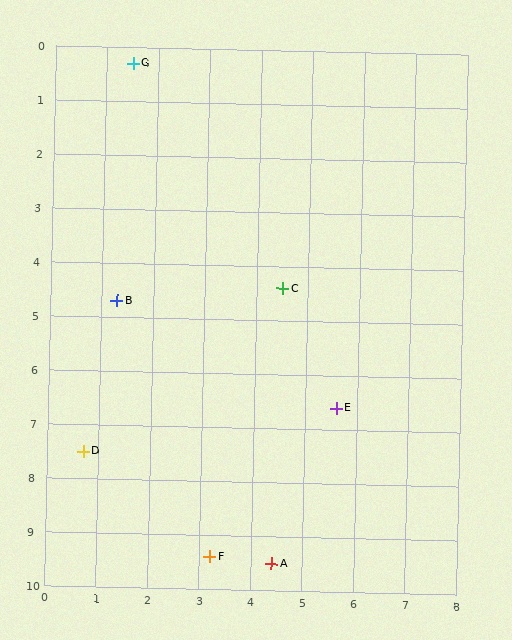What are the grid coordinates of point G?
Point G is at approximately (1.5, 0.3).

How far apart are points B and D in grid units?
Points B and D are about 2.9 grid units apart.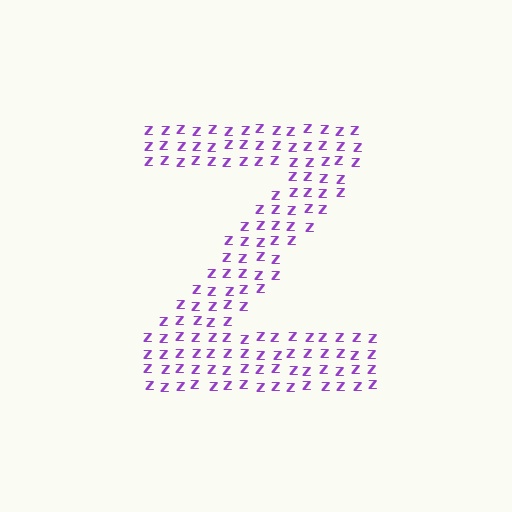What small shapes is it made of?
It is made of small letter Z's.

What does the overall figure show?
The overall figure shows the letter Z.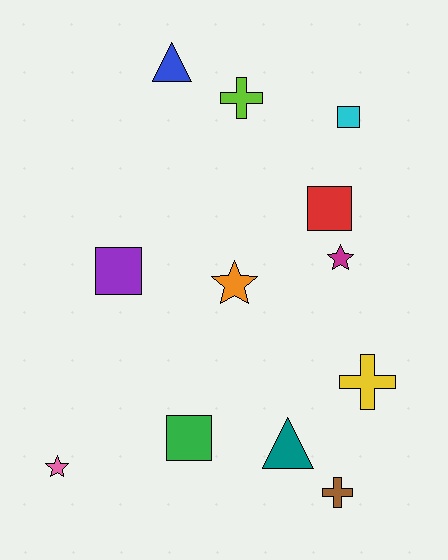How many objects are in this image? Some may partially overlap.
There are 12 objects.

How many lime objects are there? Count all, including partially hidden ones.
There is 1 lime object.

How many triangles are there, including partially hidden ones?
There are 2 triangles.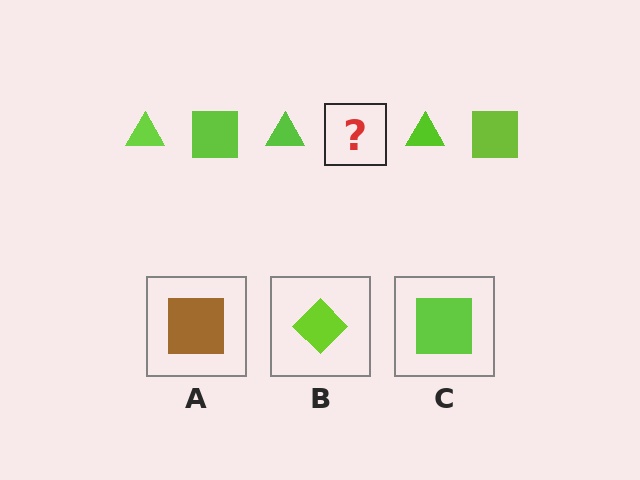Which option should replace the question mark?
Option C.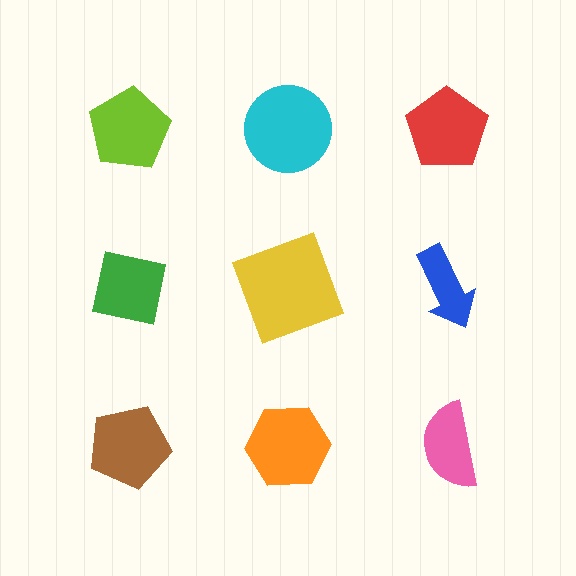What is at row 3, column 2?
An orange hexagon.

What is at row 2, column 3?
A blue arrow.